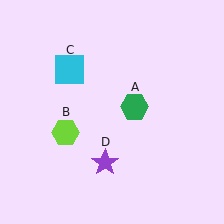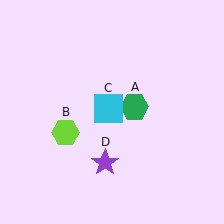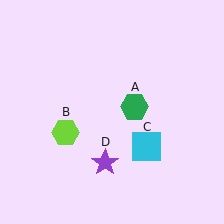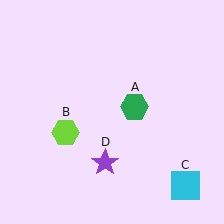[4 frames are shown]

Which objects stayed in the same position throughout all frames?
Green hexagon (object A) and lime hexagon (object B) and purple star (object D) remained stationary.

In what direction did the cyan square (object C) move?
The cyan square (object C) moved down and to the right.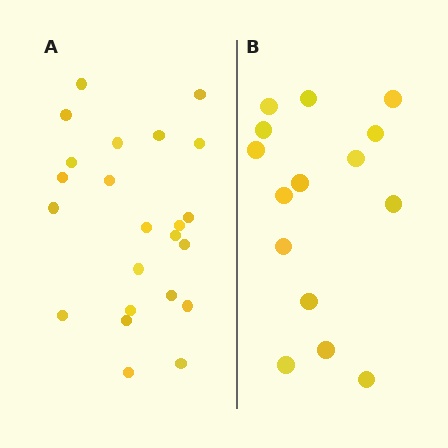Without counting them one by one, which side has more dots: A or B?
Region A (the left region) has more dots.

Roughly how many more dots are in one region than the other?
Region A has roughly 8 or so more dots than region B.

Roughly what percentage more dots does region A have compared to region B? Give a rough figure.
About 55% more.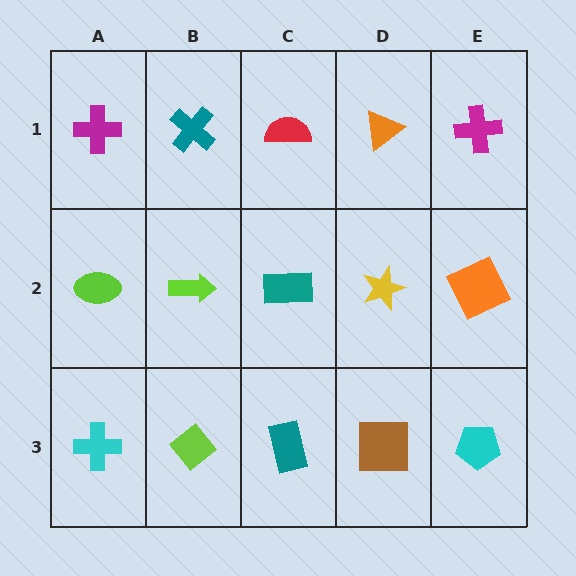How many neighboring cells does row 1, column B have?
3.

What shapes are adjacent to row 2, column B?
A teal cross (row 1, column B), a lime diamond (row 3, column B), a lime ellipse (row 2, column A), a teal rectangle (row 2, column C).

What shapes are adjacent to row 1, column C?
A teal rectangle (row 2, column C), a teal cross (row 1, column B), an orange triangle (row 1, column D).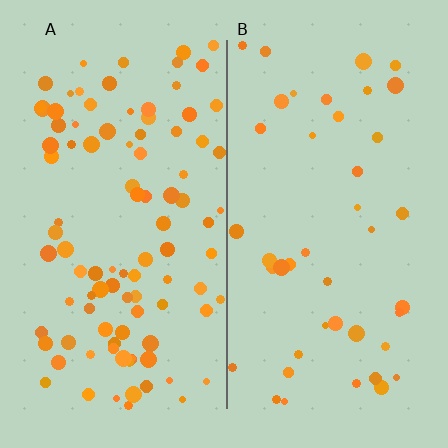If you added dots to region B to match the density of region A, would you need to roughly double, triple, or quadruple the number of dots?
Approximately double.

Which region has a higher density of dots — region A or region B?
A (the left).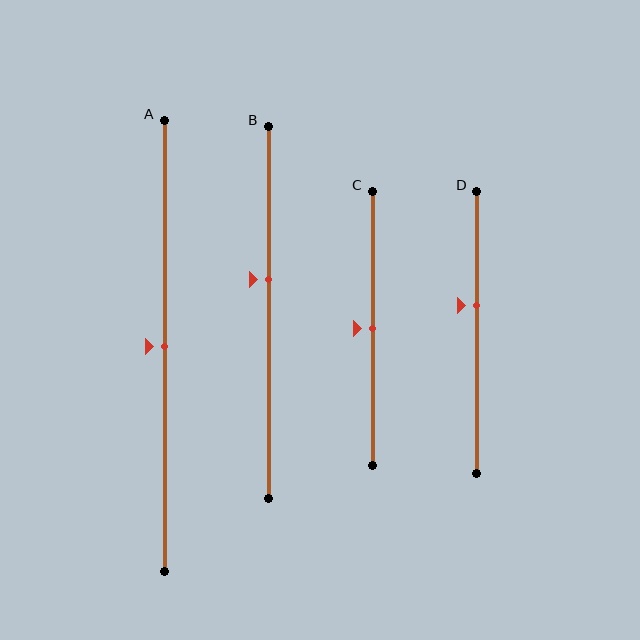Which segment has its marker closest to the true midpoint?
Segment A has its marker closest to the true midpoint.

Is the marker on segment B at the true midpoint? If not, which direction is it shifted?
No, the marker on segment B is shifted upward by about 9% of the segment length.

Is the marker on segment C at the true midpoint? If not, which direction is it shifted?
Yes, the marker on segment C is at the true midpoint.